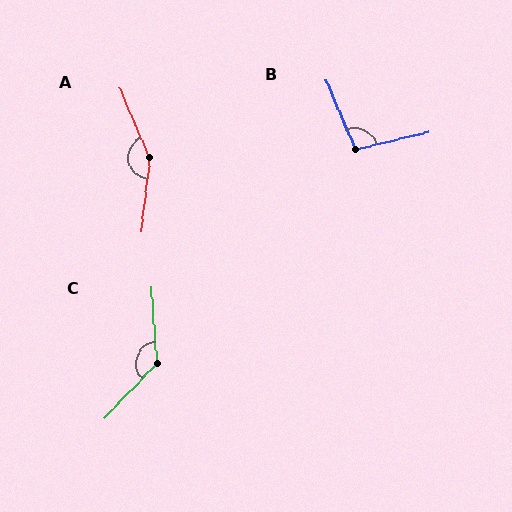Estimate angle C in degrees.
Approximately 132 degrees.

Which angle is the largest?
A, at approximately 150 degrees.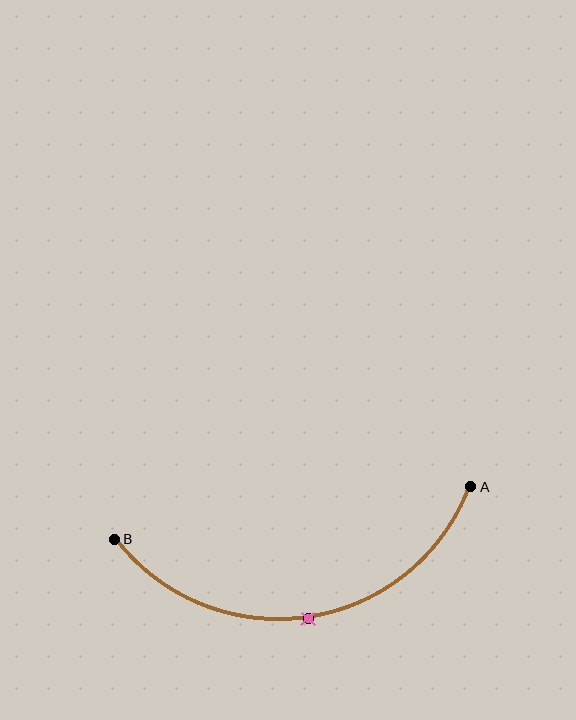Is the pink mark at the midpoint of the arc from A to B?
Yes. The pink mark lies on the arc at equal arc-length from both A and B — it is the arc midpoint.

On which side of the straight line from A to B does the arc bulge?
The arc bulges below the straight line connecting A and B.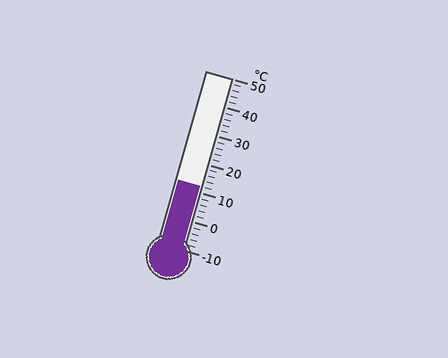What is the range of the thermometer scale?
The thermometer scale ranges from -10°C to 50°C.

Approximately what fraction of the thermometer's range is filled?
The thermometer is filled to approximately 35% of its range.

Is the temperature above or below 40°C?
The temperature is below 40°C.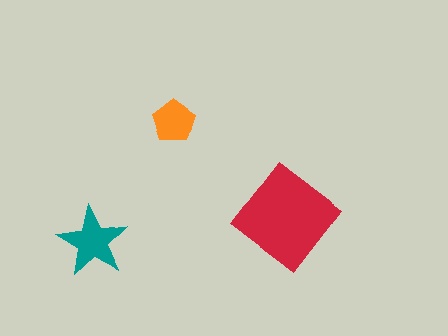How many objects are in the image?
There are 3 objects in the image.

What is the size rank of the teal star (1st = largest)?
2nd.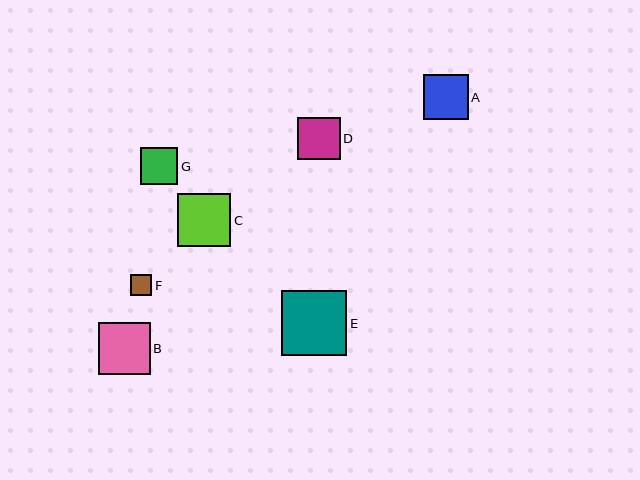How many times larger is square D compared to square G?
Square D is approximately 1.1 times the size of square G.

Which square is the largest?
Square E is the largest with a size of approximately 65 pixels.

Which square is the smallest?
Square F is the smallest with a size of approximately 22 pixels.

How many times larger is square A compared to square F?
Square A is approximately 2.0 times the size of square F.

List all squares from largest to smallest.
From largest to smallest: E, C, B, A, D, G, F.